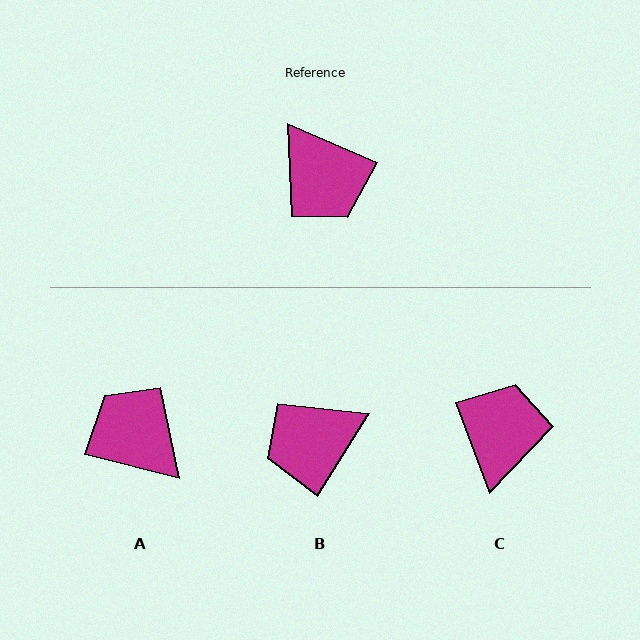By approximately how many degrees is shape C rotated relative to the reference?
Approximately 134 degrees counter-clockwise.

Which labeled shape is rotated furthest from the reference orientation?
A, about 171 degrees away.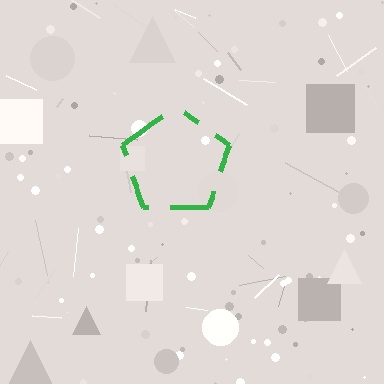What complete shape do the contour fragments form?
The contour fragments form a pentagon.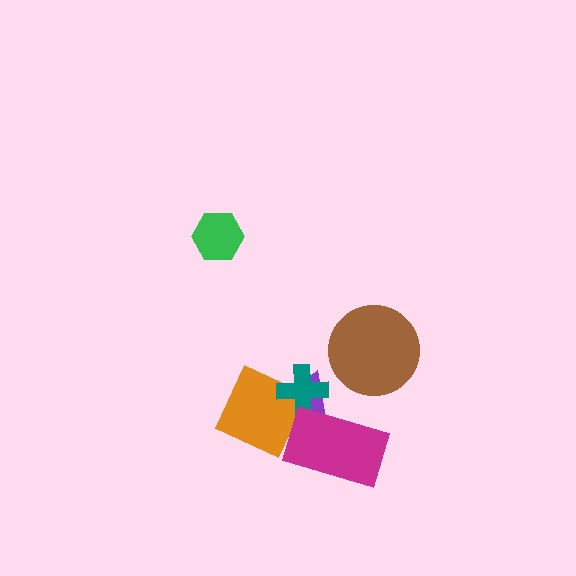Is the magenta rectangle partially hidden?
No, no other shape covers it.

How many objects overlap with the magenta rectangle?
3 objects overlap with the magenta rectangle.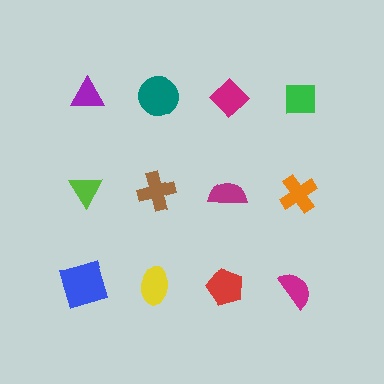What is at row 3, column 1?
A blue square.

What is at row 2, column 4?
An orange cross.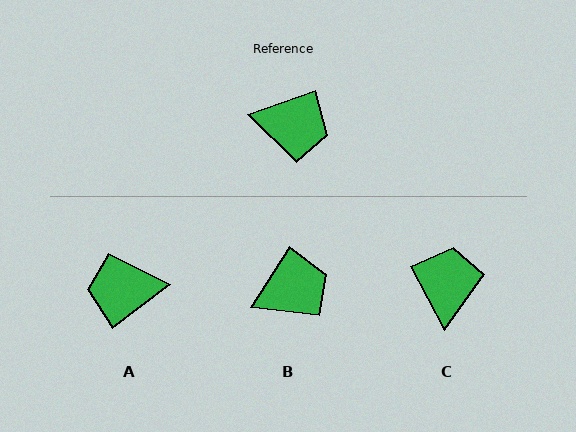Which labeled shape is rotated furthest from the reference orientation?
A, about 162 degrees away.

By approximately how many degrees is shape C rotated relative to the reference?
Approximately 98 degrees counter-clockwise.